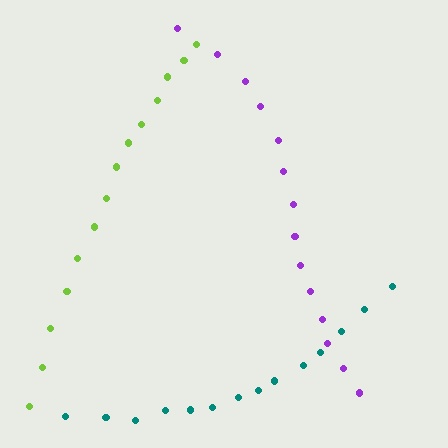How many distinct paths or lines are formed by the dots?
There are 3 distinct paths.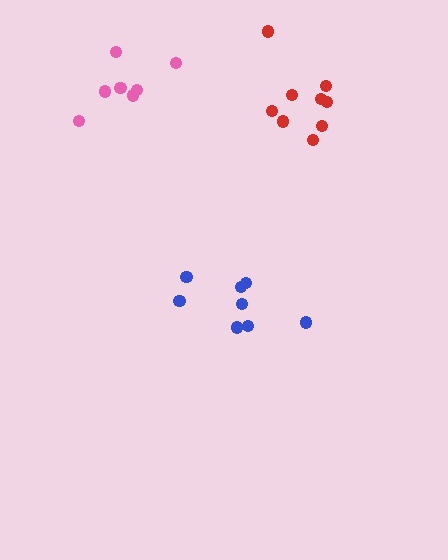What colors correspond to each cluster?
The clusters are colored: red, pink, blue.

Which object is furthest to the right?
The red cluster is rightmost.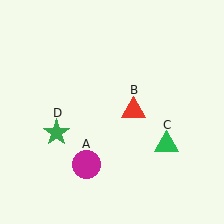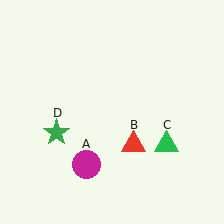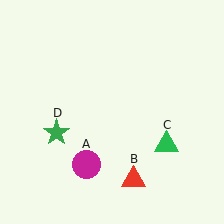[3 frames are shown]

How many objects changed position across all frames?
1 object changed position: red triangle (object B).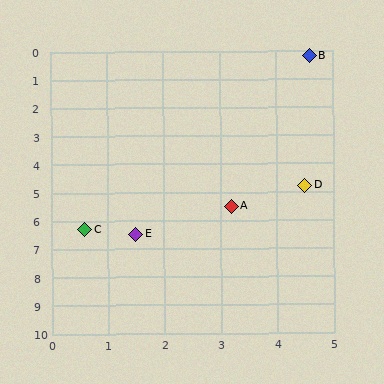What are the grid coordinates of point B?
Point B is at approximately (4.6, 0.2).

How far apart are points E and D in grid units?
Points E and D are about 3.4 grid units apart.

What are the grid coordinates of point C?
Point C is at approximately (0.6, 6.3).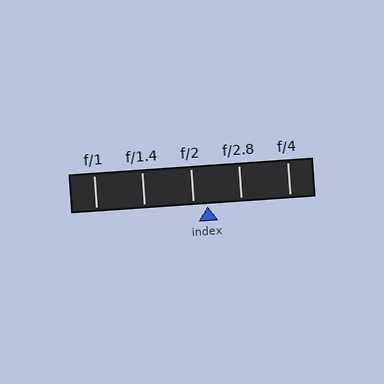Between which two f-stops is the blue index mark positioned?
The index mark is between f/2 and f/2.8.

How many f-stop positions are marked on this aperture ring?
There are 5 f-stop positions marked.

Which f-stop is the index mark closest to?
The index mark is closest to f/2.